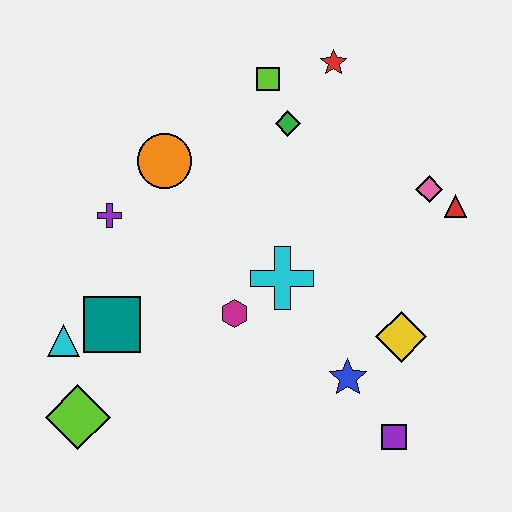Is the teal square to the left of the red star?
Yes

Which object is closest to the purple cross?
The orange circle is closest to the purple cross.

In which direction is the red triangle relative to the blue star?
The red triangle is above the blue star.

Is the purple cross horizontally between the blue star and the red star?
No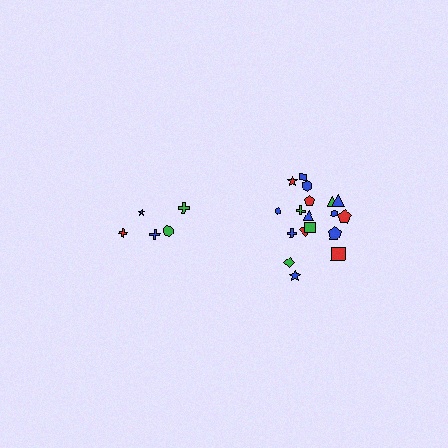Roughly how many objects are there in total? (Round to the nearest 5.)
Roughly 25 objects in total.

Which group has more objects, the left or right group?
The right group.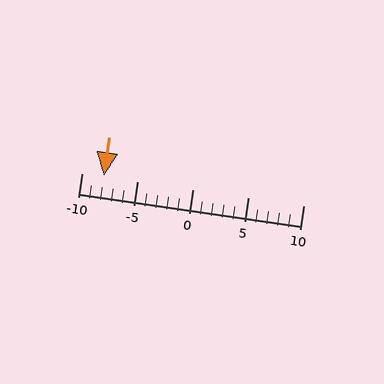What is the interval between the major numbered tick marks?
The major tick marks are spaced 5 units apart.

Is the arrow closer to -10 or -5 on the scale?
The arrow is closer to -10.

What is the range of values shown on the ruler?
The ruler shows values from -10 to 10.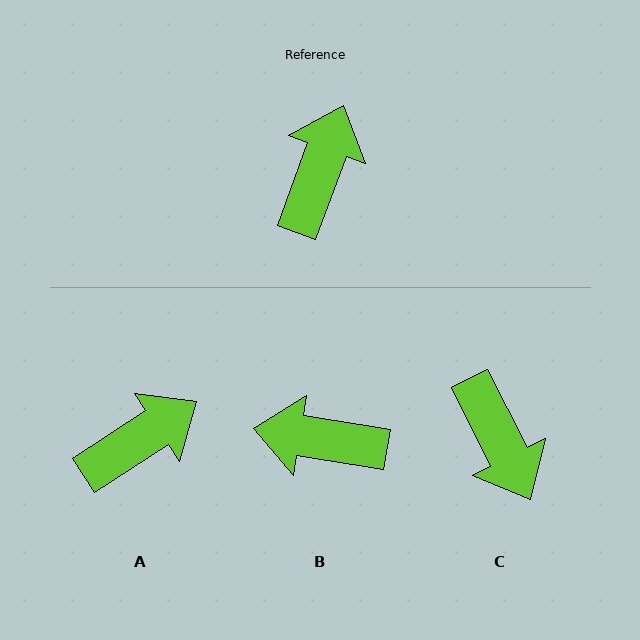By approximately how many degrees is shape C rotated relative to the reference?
Approximately 133 degrees clockwise.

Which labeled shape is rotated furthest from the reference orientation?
C, about 133 degrees away.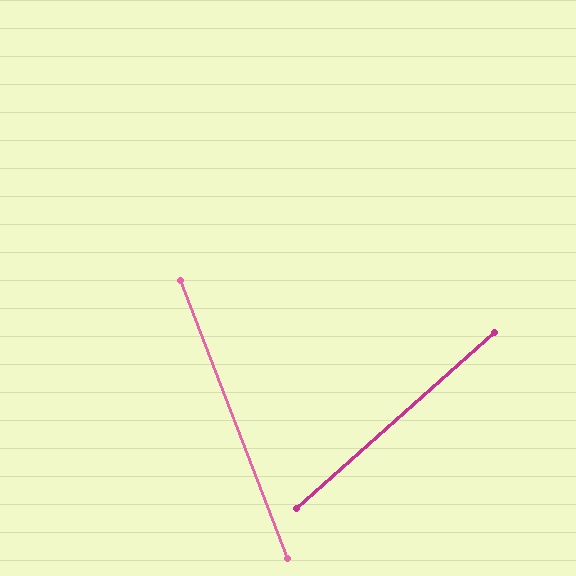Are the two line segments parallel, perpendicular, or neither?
Neither parallel nor perpendicular — they differ by about 69°.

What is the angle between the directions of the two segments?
Approximately 69 degrees.